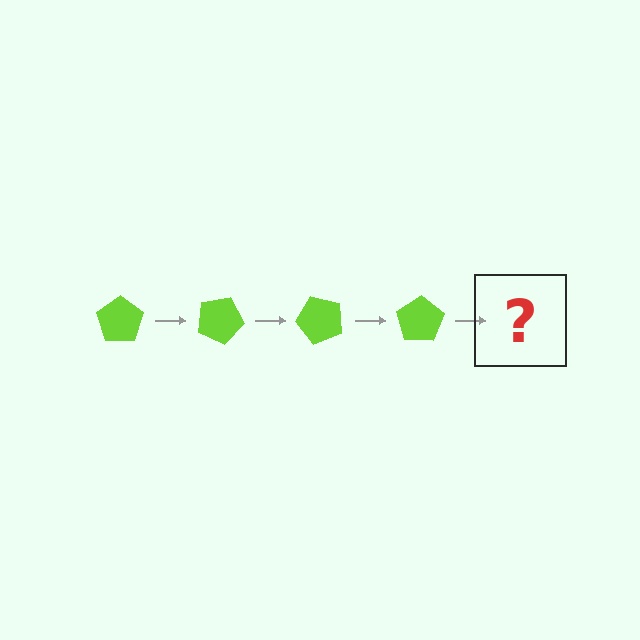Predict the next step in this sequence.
The next step is a lime pentagon rotated 100 degrees.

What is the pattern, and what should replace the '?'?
The pattern is that the pentagon rotates 25 degrees each step. The '?' should be a lime pentagon rotated 100 degrees.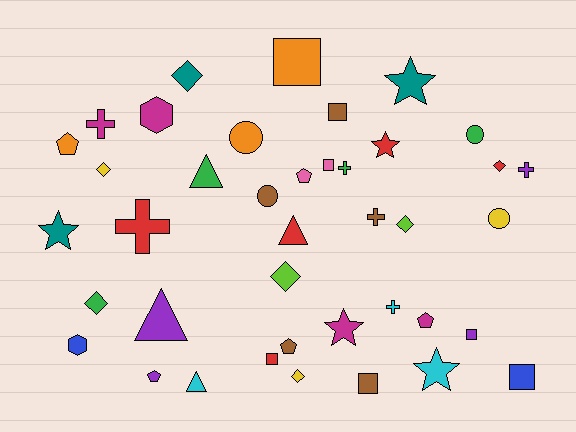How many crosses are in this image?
There are 6 crosses.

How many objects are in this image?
There are 40 objects.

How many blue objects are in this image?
There are 2 blue objects.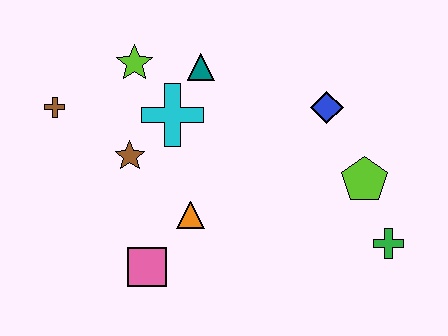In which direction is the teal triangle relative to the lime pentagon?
The teal triangle is to the left of the lime pentagon.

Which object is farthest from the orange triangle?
The green cross is farthest from the orange triangle.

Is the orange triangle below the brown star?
Yes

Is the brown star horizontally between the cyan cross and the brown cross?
Yes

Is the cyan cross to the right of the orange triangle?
No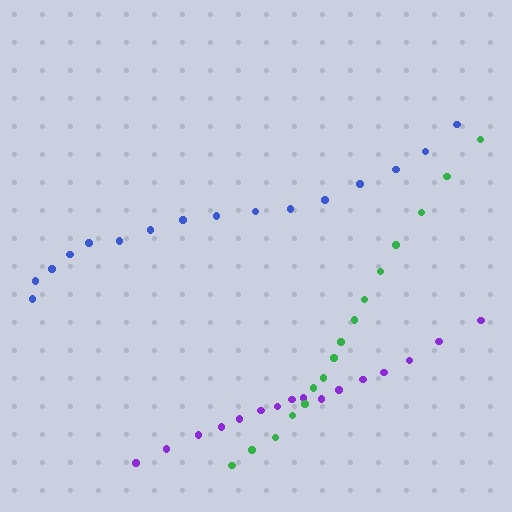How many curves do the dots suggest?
There are 3 distinct paths.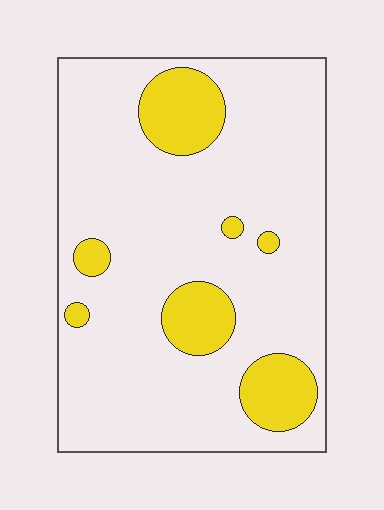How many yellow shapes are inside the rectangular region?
7.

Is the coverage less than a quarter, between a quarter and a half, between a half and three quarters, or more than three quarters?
Less than a quarter.